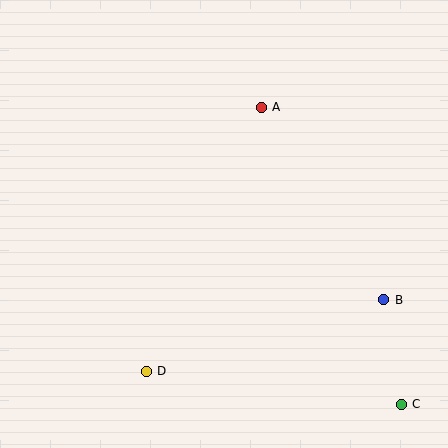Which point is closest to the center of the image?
Point A at (261, 107) is closest to the center.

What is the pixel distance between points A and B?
The distance between A and B is 228 pixels.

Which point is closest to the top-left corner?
Point A is closest to the top-left corner.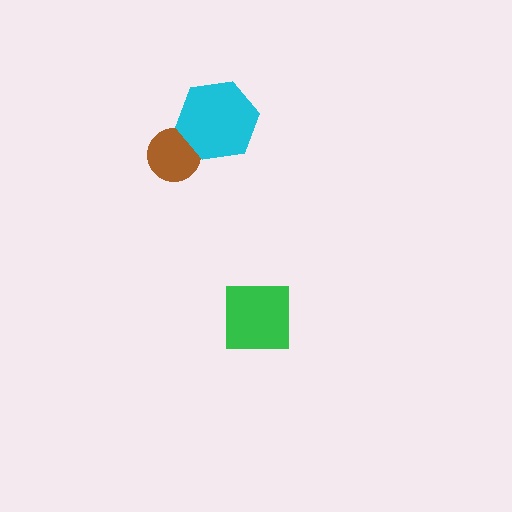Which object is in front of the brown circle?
The cyan hexagon is in front of the brown circle.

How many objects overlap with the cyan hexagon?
1 object overlaps with the cyan hexagon.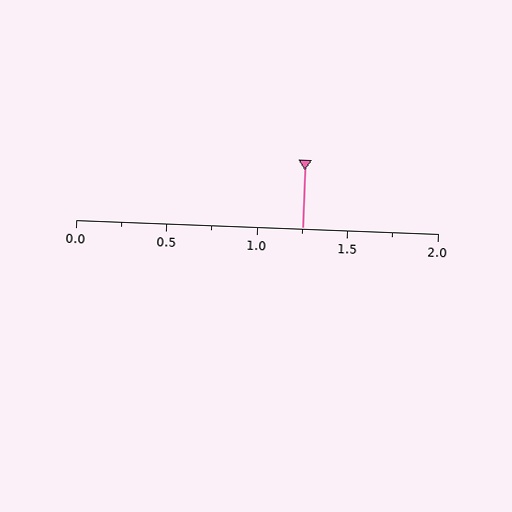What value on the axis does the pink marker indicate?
The marker indicates approximately 1.25.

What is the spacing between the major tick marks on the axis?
The major ticks are spaced 0.5 apart.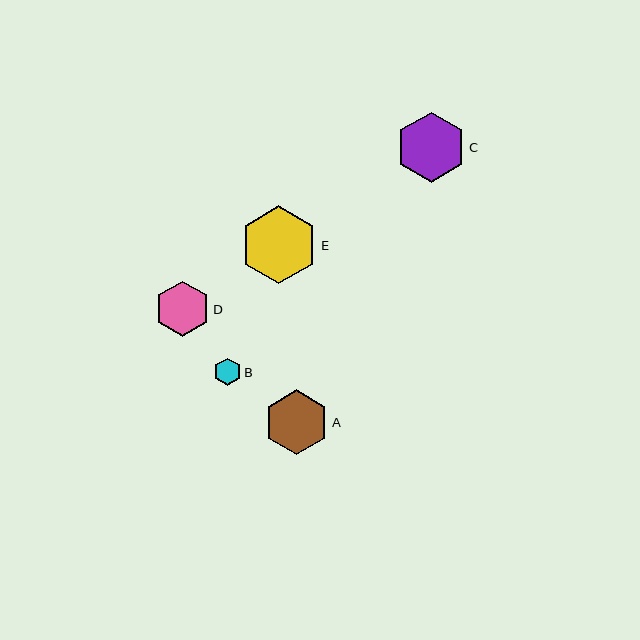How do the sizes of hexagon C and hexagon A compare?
Hexagon C and hexagon A are approximately the same size.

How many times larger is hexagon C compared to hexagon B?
Hexagon C is approximately 2.5 times the size of hexagon B.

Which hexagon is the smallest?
Hexagon B is the smallest with a size of approximately 28 pixels.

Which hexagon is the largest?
Hexagon E is the largest with a size of approximately 78 pixels.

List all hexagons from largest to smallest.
From largest to smallest: E, C, A, D, B.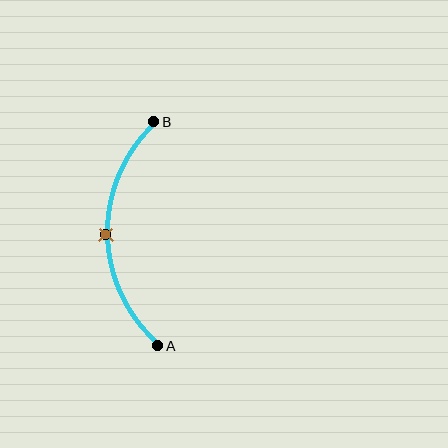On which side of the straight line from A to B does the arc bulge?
The arc bulges to the left of the straight line connecting A and B.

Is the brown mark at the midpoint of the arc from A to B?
Yes. The brown mark lies on the arc at equal arc-length from both A and B — it is the arc midpoint.